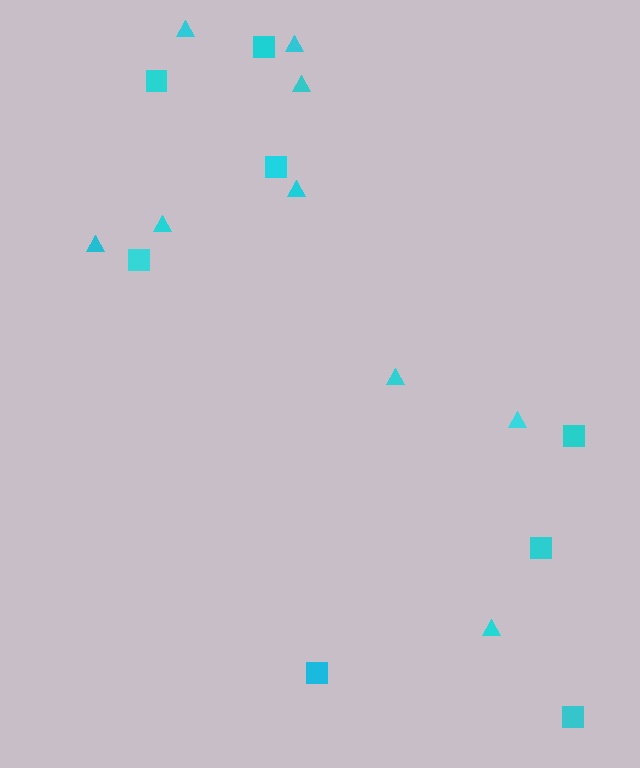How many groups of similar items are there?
There are 2 groups: one group of triangles (9) and one group of squares (8).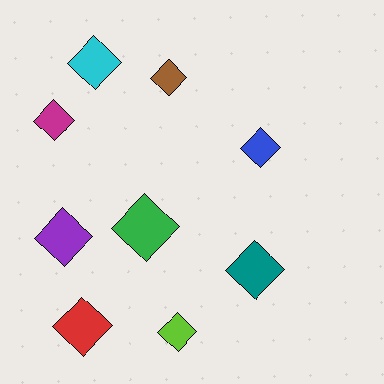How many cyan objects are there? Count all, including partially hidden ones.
There is 1 cyan object.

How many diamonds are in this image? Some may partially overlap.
There are 9 diamonds.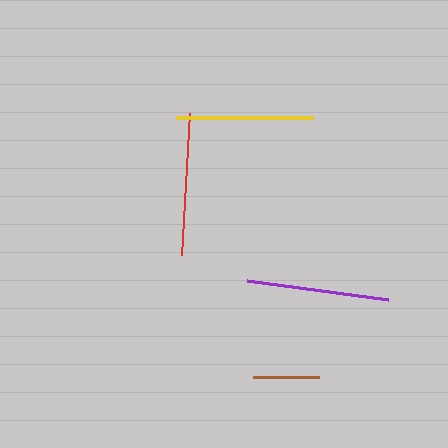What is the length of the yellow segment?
The yellow segment is approximately 137 pixels long.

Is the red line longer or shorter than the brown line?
The red line is longer than the brown line.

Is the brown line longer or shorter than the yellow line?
The yellow line is longer than the brown line.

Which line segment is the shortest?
The brown line is the shortest at approximately 66 pixels.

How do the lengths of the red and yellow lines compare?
The red and yellow lines are approximately the same length.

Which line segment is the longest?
The purple line is the longest at approximately 143 pixels.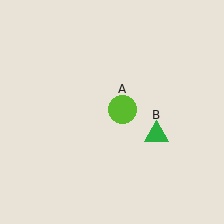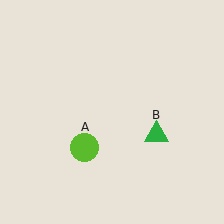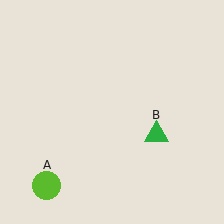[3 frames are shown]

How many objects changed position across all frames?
1 object changed position: lime circle (object A).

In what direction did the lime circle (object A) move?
The lime circle (object A) moved down and to the left.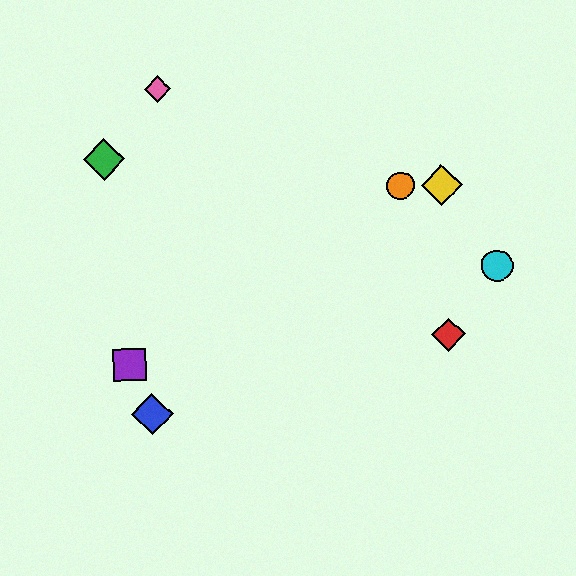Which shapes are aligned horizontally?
The yellow diamond, the orange circle are aligned horizontally.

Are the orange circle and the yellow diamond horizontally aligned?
Yes, both are at y≈186.